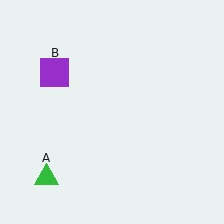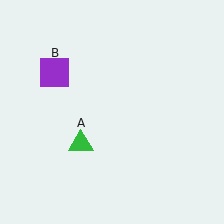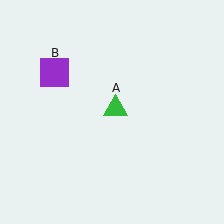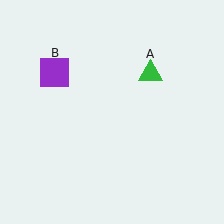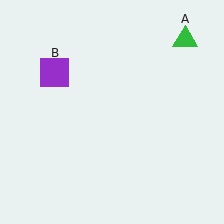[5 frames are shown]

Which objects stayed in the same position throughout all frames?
Purple square (object B) remained stationary.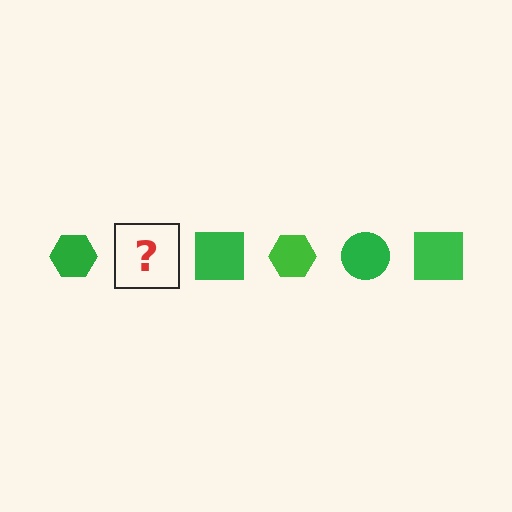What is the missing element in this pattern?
The missing element is a green circle.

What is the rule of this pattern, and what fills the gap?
The rule is that the pattern cycles through hexagon, circle, square shapes in green. The gap should be filled with a green circle.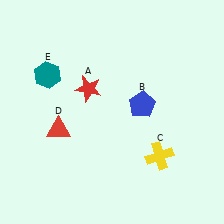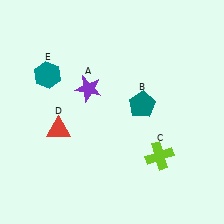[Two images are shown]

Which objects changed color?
A changed from red to purple. B changed from blue to teal. C changed from yellow to lime.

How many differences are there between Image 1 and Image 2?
There are 3 differences between the two images.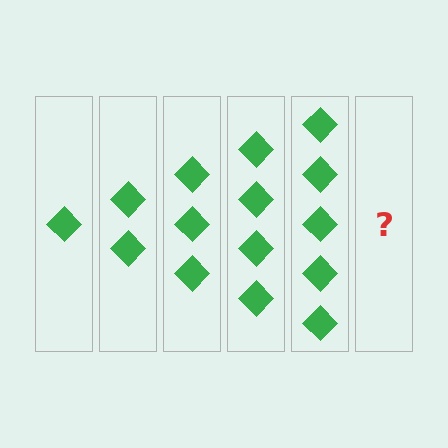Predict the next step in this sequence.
The next step is 6 diamonds.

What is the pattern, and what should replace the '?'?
The pattern is that each step adds one more diamond. The '?' should be 6 diamonds.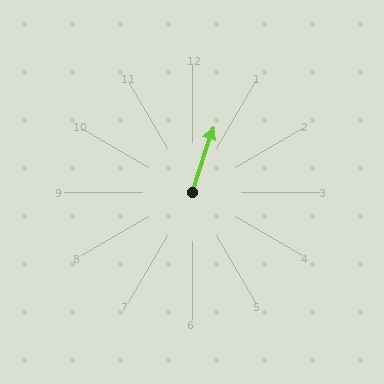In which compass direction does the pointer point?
North.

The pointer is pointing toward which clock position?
Roughly 1 o'clock.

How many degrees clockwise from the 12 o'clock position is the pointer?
Approximately 18 degrees.